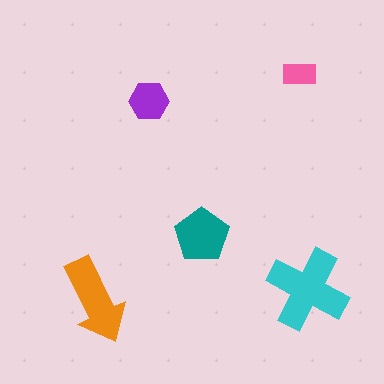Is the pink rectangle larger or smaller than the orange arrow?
Smaller.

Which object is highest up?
The pink rectangle is topmost.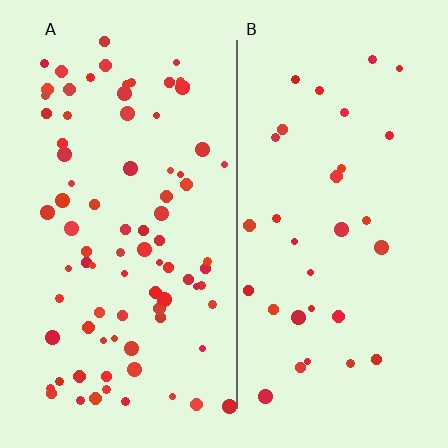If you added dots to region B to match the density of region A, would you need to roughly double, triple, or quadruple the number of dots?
Approximately triple.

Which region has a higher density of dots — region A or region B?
A (the left).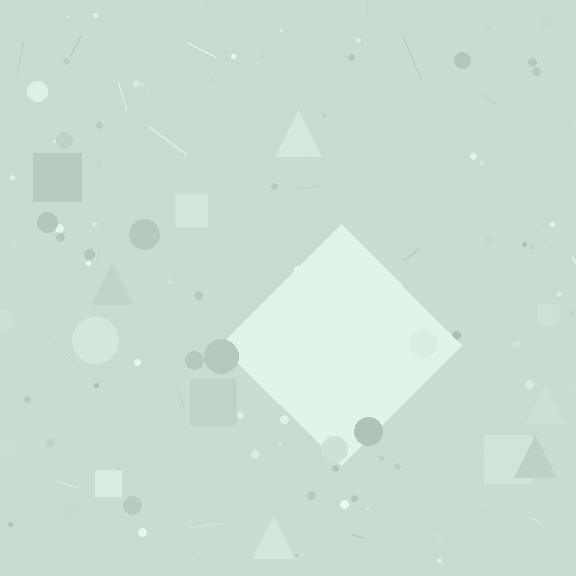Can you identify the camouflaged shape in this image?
The camouflaged shape is a diamond.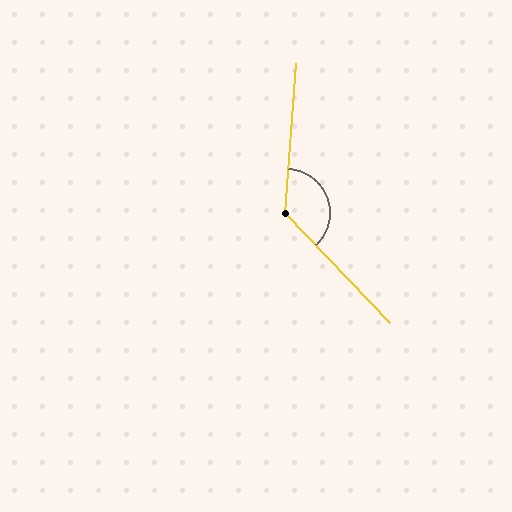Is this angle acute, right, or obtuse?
It is obtuse.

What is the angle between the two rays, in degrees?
Approximately 132 degrees.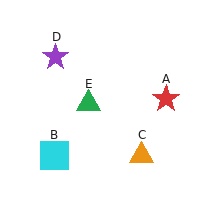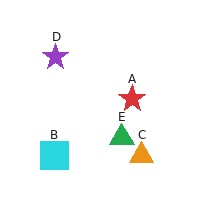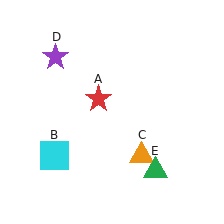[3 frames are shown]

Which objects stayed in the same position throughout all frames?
Cyan square (object B) and orange triangle (object C) and purple star (object D) remained stationary.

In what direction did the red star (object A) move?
The red star (object A) moved left.